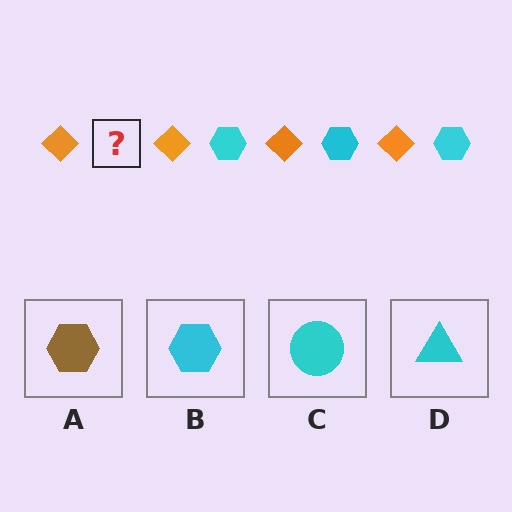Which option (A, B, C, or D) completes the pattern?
B.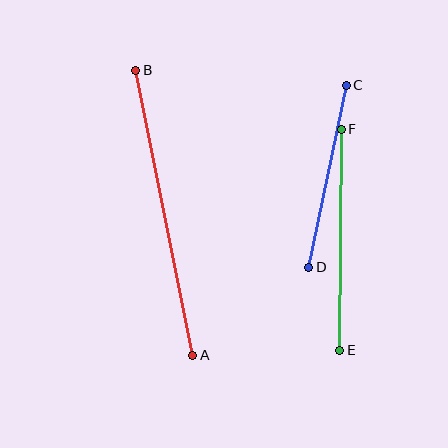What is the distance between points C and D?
The distance is approximately 186 pixels.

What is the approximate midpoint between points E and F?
The midpoint is at approximately (341, 240) pixels.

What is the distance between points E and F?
The distance is approximately 221 pixels.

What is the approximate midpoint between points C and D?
The midpoint is at approximately (327, 176) pixels.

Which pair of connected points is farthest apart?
Points A and B are farthest apart.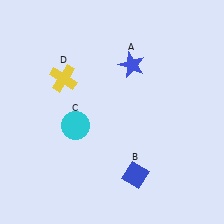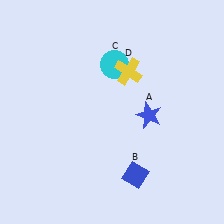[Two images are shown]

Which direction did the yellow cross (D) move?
The yellow cross (D) moved right.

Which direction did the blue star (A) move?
The blue star (A) moved down.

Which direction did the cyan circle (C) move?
The cyan circle (C) moved up.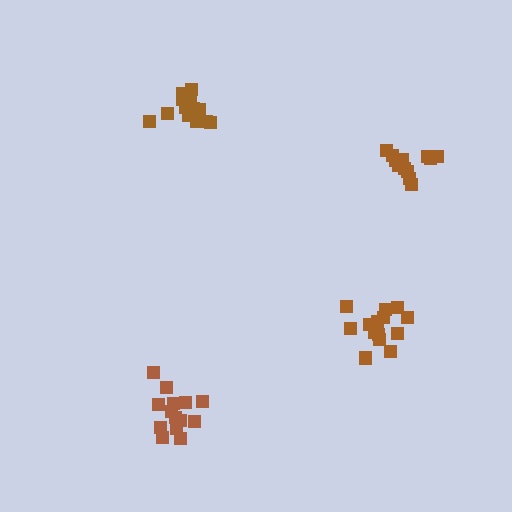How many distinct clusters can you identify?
There are 4 distinct clusters.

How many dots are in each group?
Group 1: 14 dots, Group 2: 13 dots, Group 3: 14 dots, Group 4: 13 dots (54 total).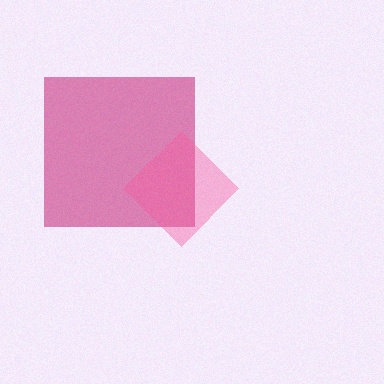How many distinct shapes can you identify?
There are 2 distinct shapes: a magenta square, a pink diamond.